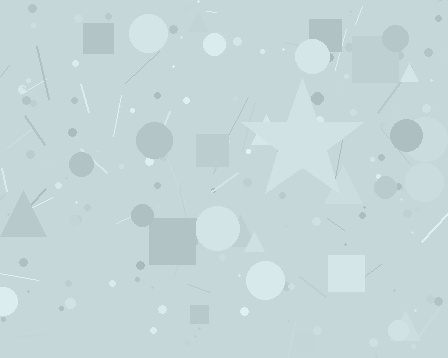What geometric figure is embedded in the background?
A star is embedded in the background.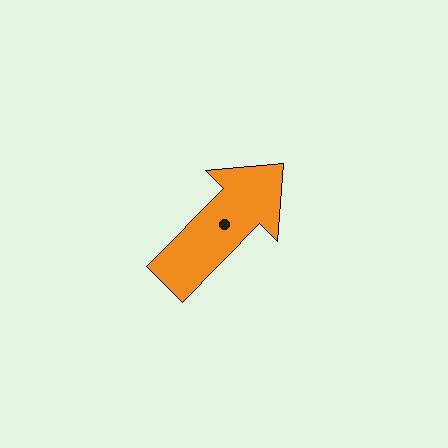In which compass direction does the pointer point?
Northeast.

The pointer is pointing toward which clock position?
Roughly 1 o'clock.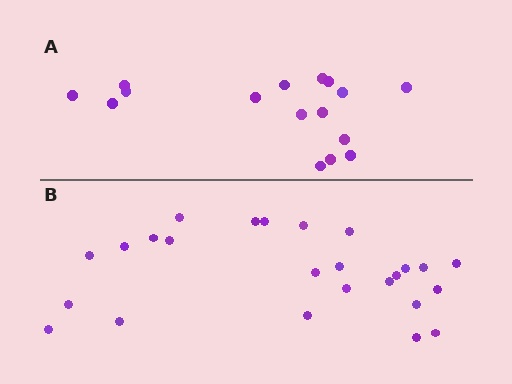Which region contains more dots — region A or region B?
Region B (the bottom region) has more dots.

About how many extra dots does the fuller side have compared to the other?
Region B has roughly 8 or so more dots than region A.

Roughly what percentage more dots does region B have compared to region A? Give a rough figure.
About 55% more.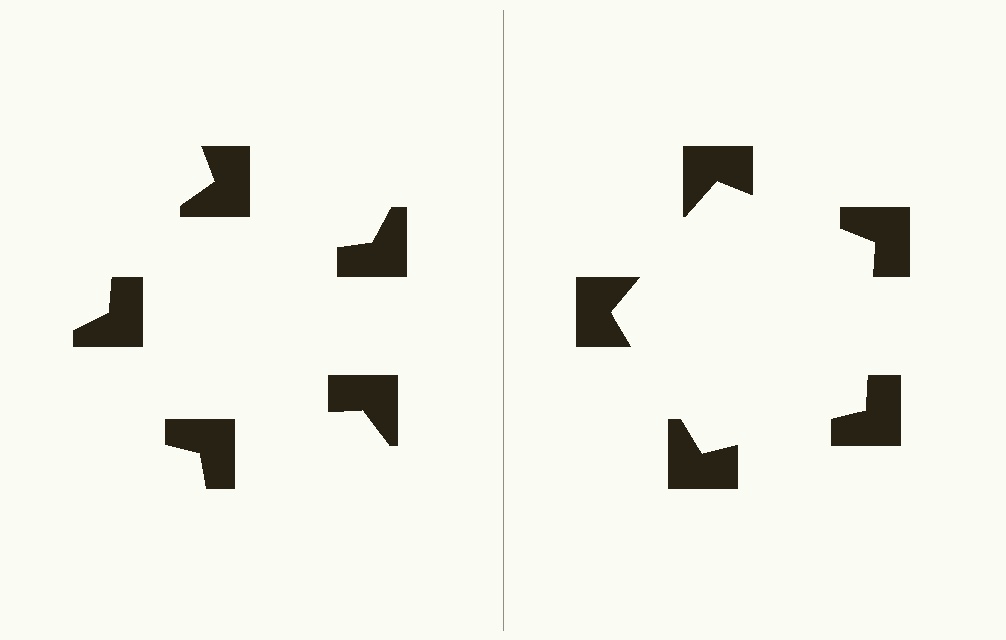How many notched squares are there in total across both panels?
10 — 5 on each side.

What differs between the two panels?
The notched squares are positioned identically on both sides; only the wedge orientations differ. On the right they align to a pentagon; on the left they are misaligned.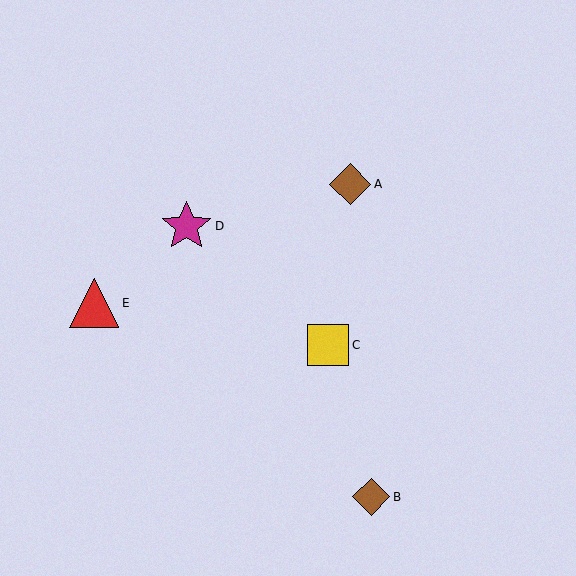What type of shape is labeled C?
Shape C is a yellow square.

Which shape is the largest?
The magenta star (labeled D) is the largest.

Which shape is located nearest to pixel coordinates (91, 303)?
The red triangle (labeled E) at (94, 303) is nearest to that location.